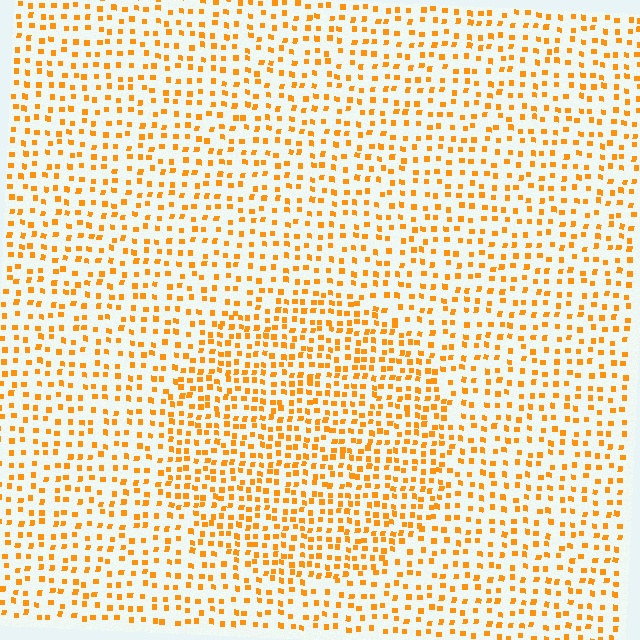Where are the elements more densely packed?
The elements are more densely packed inside the circle boundary.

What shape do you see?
I see a circle.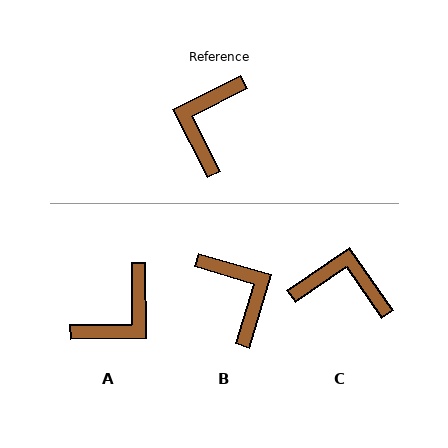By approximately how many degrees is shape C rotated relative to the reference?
Approximately 82 degrees clockwise.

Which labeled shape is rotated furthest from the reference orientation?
A, about 153 degrees away.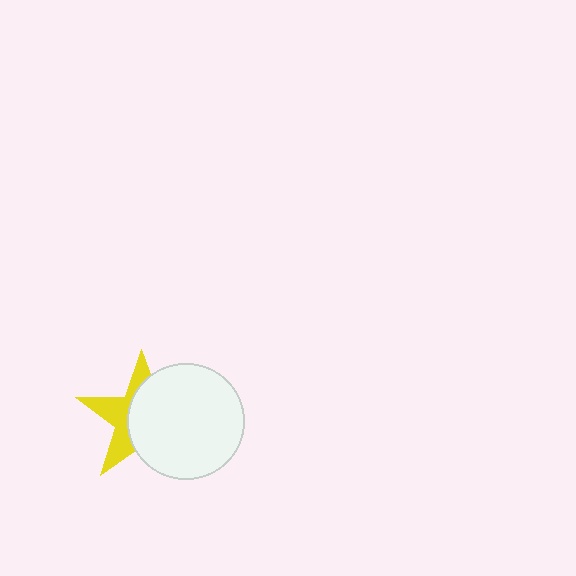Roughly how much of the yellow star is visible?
A small part of it is visible (roughly 40%).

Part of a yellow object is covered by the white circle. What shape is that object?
It is a star.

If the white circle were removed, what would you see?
You would see the complete yellow star.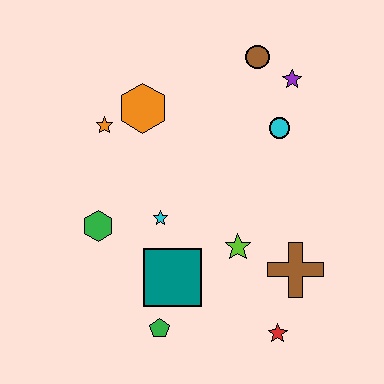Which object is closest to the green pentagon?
The teal square is closest to the green pentagon.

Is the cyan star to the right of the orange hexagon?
Yes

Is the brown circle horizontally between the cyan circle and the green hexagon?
Yes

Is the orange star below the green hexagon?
No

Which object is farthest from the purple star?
The green pentagon is farthest from the purple star.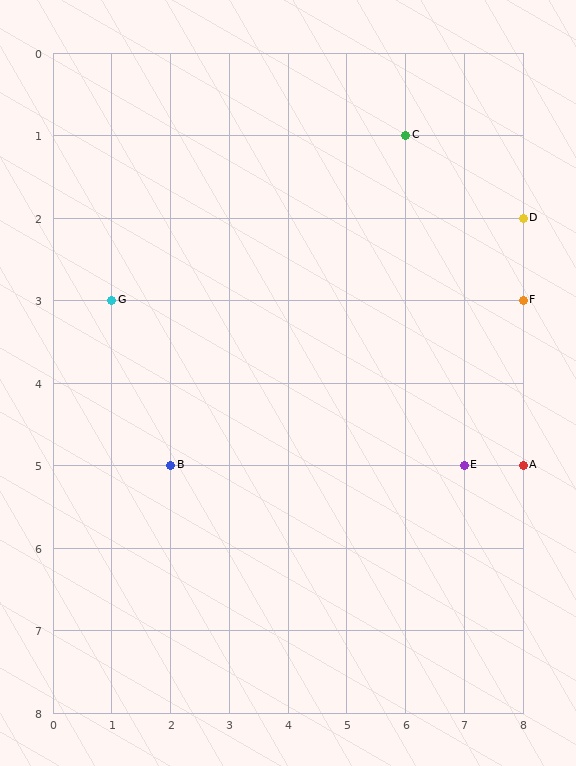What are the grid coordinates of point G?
Point G is at grid coordinates (1, 3).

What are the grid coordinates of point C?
Point C is at grid coordinates (6, 1).